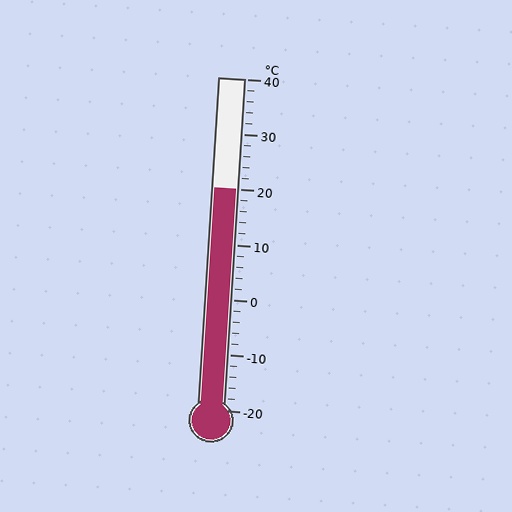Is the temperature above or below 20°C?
The temperature is at 20°C.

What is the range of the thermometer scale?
The thermometer scale ranges from -20°C to 40°C.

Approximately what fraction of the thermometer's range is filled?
The thermometer is filled to approximately 65% of its range.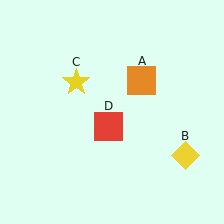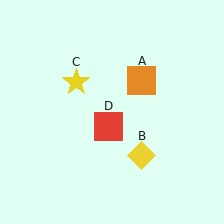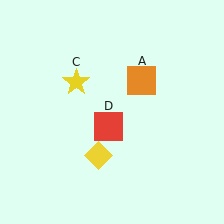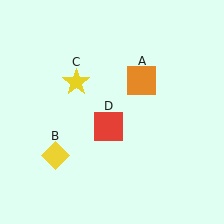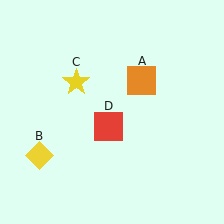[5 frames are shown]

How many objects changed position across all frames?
1 object changed position: yellow diamond (object B).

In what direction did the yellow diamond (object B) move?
The yellow diamond (object B) moved left.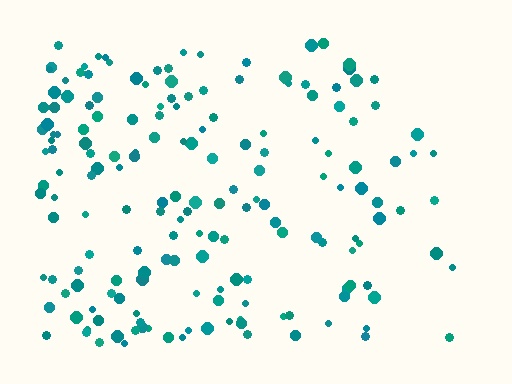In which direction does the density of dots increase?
From right to left, with the left side densest.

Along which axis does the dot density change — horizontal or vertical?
Horizontal.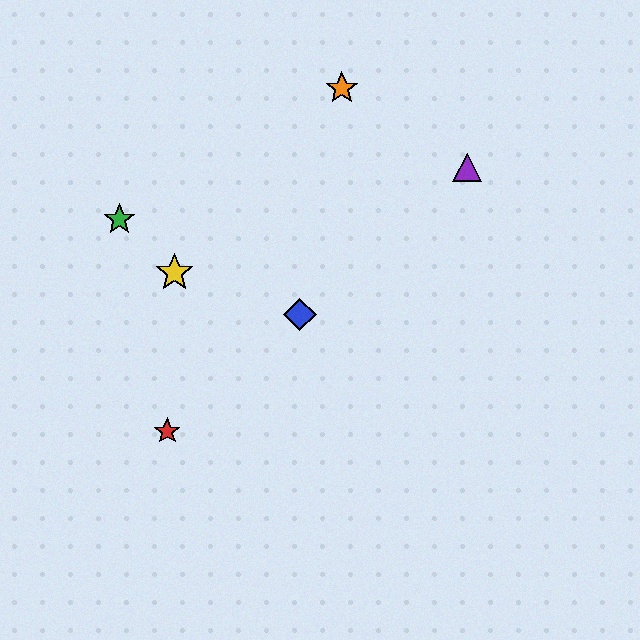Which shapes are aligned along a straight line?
The red star, the blue diamond, the purple triangle are aligned along a straight line.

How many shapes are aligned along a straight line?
3 shapes (the red star, the blue diamond, the purple triangle) are aligned along a straight line.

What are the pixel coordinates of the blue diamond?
The blue diamond is at (300, 315).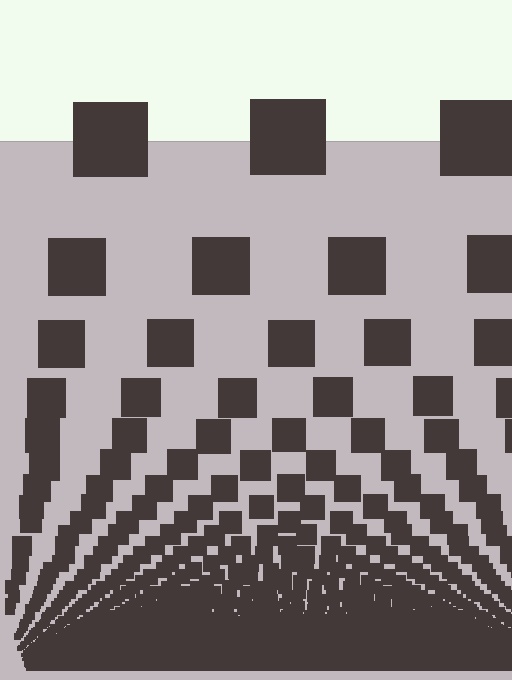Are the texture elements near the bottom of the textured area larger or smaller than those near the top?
Smaller. The gradient is inverted — elements near the bottom are smaller and denser.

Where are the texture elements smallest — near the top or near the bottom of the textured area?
Near the bottom.